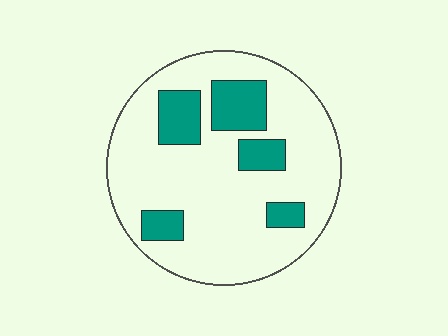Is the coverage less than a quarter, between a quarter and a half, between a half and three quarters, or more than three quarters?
Less than a quarter.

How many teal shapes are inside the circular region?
5.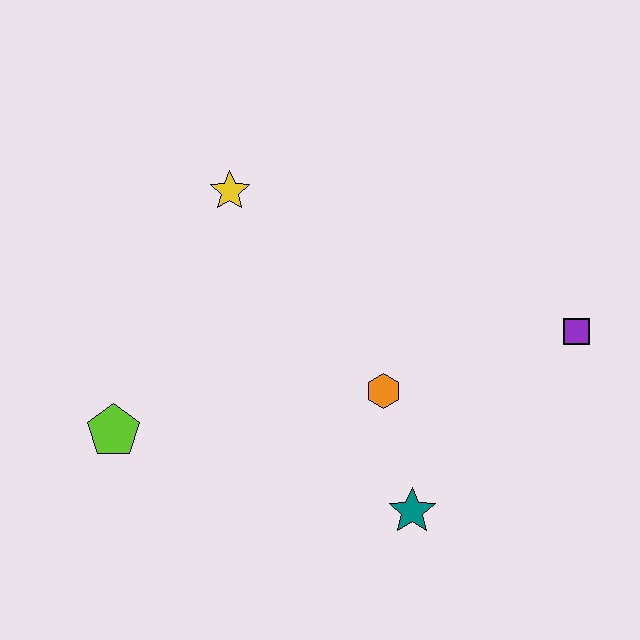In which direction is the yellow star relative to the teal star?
The yellow star is above the teal star.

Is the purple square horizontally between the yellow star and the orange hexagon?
No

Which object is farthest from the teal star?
The yellow star is farthest from the teal star.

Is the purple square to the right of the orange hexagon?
Yes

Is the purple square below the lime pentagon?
No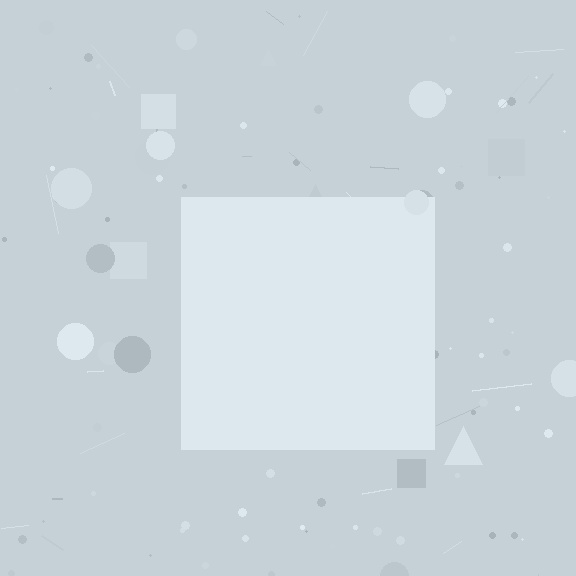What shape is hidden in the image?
A square is hidden in the image.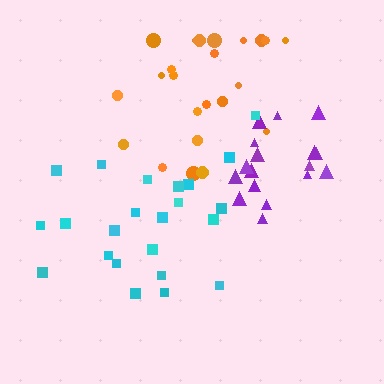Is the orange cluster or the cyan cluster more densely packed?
Orange.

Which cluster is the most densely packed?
Purple.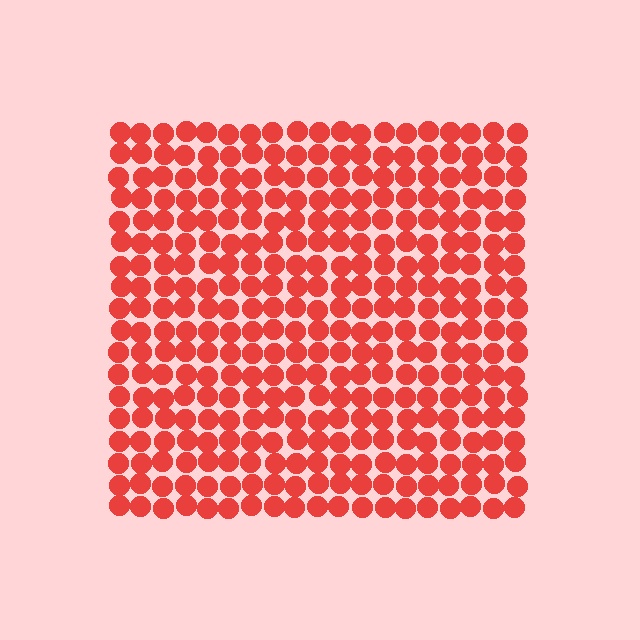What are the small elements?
The small elements are circles.